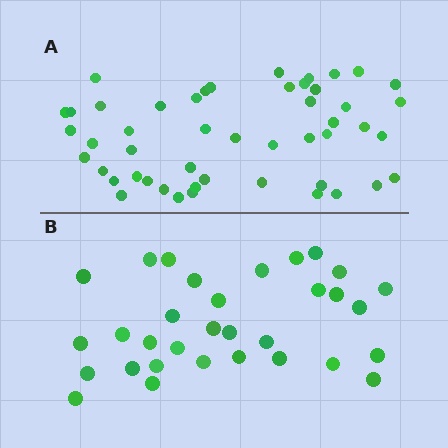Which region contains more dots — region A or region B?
Region A (the top region) has more dots.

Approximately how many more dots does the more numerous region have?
Region A has approximately 15 more dots than region B.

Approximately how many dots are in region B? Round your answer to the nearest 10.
About 30 dots. (The exact count is 32, which rounds to 30.)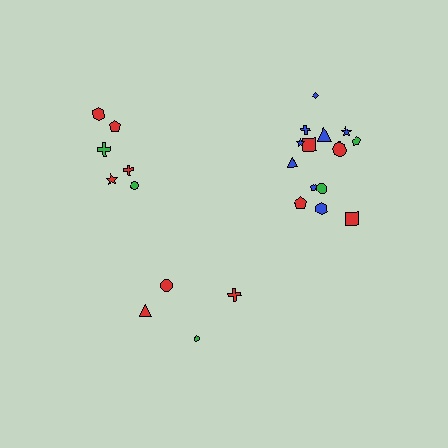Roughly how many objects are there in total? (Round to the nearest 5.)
Roughly 25 objects in total.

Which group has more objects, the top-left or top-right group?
The top-right group.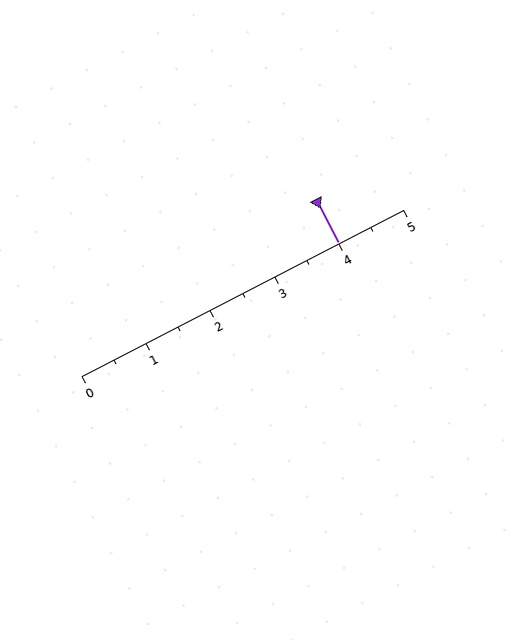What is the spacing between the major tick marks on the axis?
The major ticks are spaced 1 apart.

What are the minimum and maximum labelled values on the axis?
The axis runs from 0 to 5.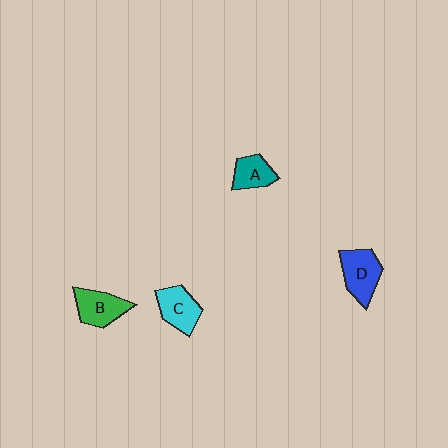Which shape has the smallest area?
Shape A (teal).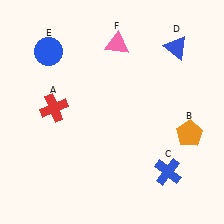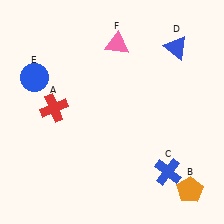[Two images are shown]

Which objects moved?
The objects that moved are: the orange pentagon (B), the blue circle (E).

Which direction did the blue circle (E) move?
The blue circle (E) moved down.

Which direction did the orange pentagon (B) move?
The orange pentagon (B) moved down.